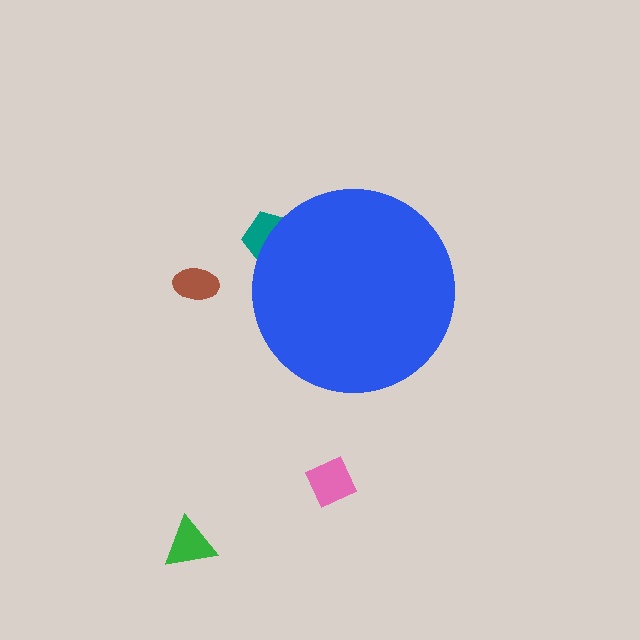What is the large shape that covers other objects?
A blue circle.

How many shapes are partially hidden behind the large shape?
1 shape is partially hidden.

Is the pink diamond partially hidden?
No, the pink diamond is fully visible.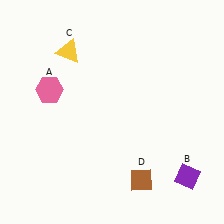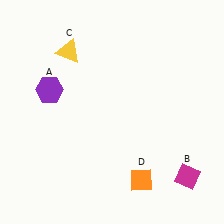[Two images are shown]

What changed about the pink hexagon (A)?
In Image 1, A is pink. In Image 2, it changed to purple.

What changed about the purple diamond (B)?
In Image 1, B is purple. In Image 2, it changed to magenta.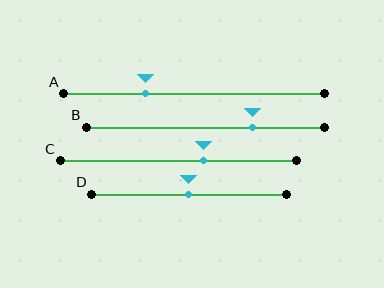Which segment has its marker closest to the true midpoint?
Segment D has its marker closest to the true midpoint.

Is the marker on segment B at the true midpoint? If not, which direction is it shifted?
No, the marker on segment B is shifted to the right by about 20% of the segment length.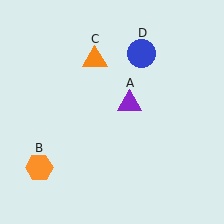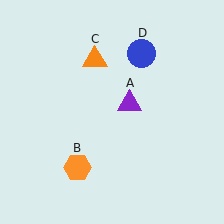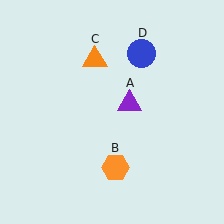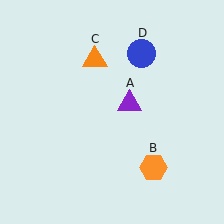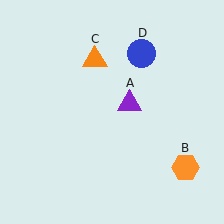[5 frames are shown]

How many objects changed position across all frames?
1 object changed position: orange hexagon (object B).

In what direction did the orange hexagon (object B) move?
The orange hexagon (object B) moved right.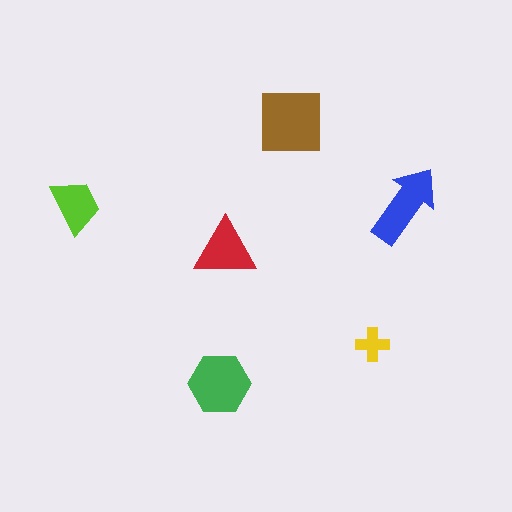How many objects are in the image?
There are 6 objects in the image.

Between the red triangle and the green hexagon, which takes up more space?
The green hexagon.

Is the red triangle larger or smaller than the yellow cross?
Larger.